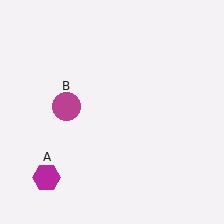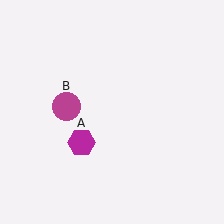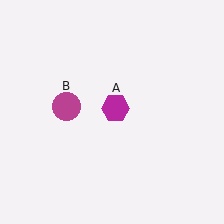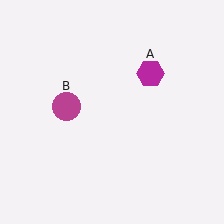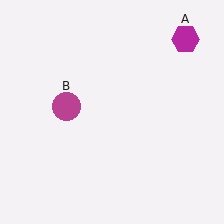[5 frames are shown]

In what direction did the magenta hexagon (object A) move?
The magenta hexagon (object A) moved up and to the right.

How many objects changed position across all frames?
1 object changed position: magenta hexagon (object A).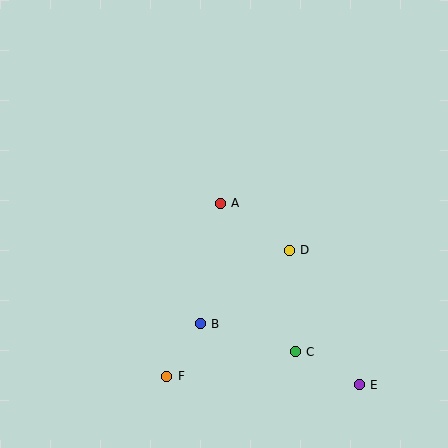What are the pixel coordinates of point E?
Point E is at (359, 385).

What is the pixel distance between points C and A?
The distance between C and A is 166 pixels.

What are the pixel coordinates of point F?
Point F is at (167, 376).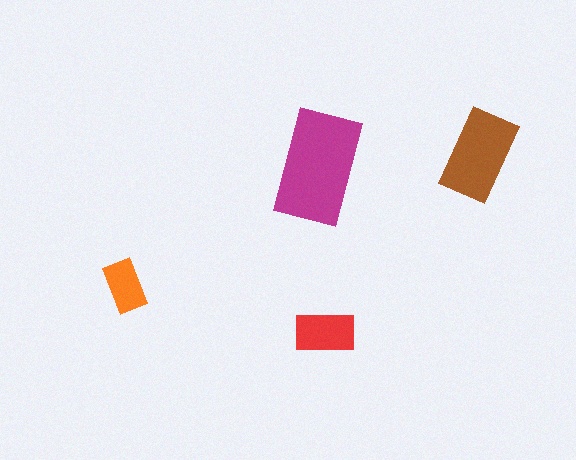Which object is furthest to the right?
The brown rectangle is rightmost.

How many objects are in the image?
There are 4 objects in the image.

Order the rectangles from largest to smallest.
the magenta one, the brown one, the red one, the orange one.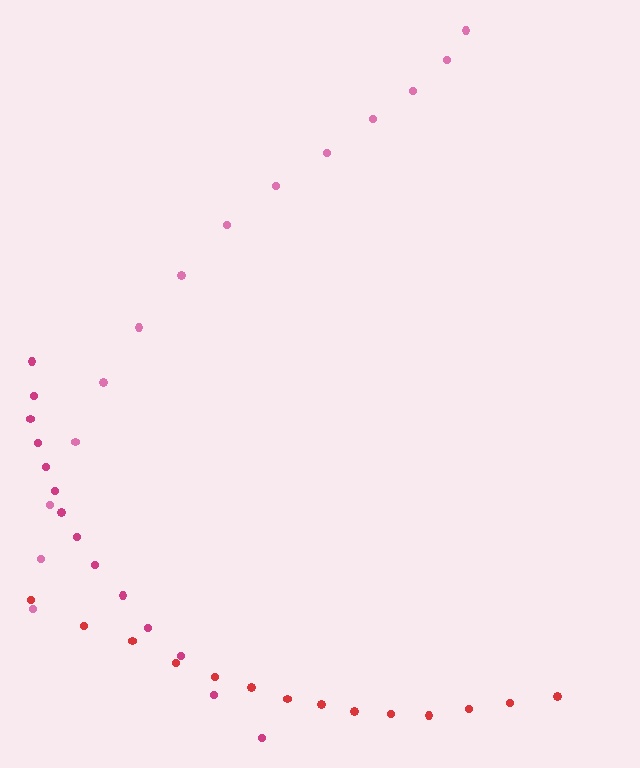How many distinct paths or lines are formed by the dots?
There are 3 distinct paths.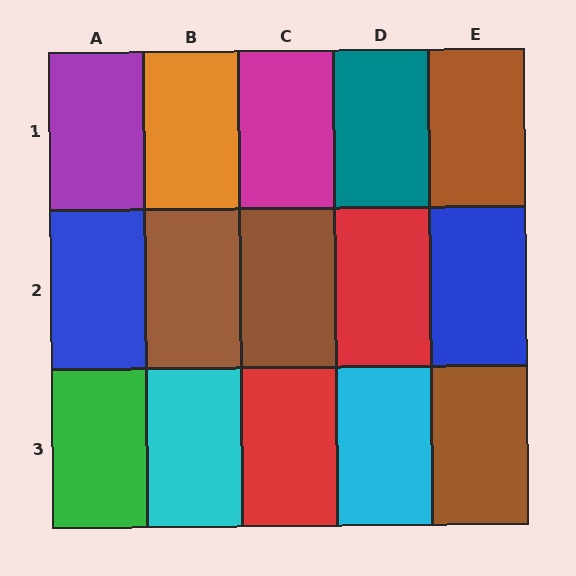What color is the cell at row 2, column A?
Blue.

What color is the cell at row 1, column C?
Magenta.